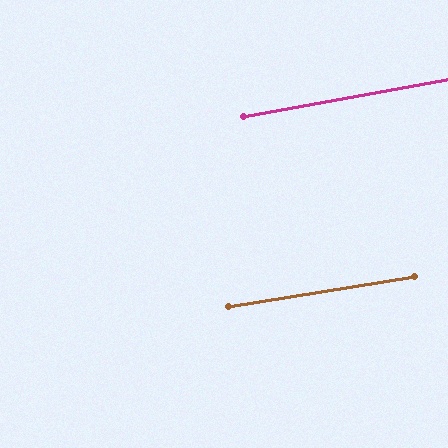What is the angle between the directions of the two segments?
Approximately 1 degree.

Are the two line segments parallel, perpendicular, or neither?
Parallel — their directions differ by only 1.2°.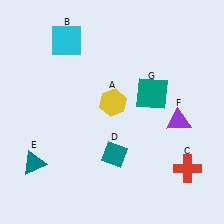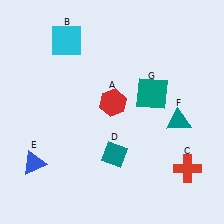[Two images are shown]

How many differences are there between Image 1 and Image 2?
There are 3 differences between the two images.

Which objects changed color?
A changed from yellow to red. E changed from teal to blue. F changed from purple to teal.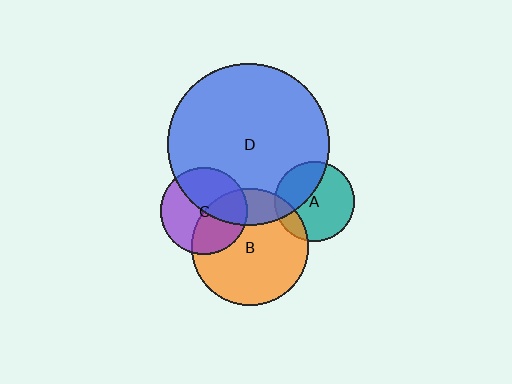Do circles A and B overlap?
Yes.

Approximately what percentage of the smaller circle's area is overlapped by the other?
Approximately 15%.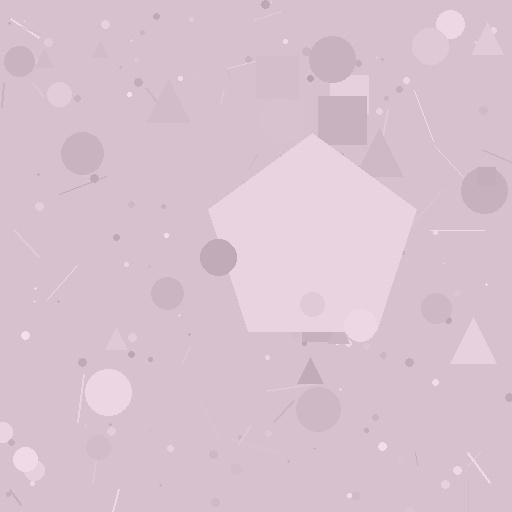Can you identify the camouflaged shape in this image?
The camouflaged shape is a pentagon.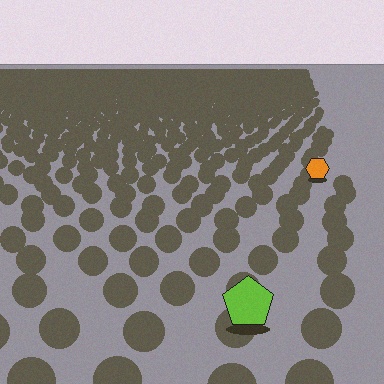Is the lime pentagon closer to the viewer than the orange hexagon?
Yes. The lime pentagon is closer — you can tell from the texture gradient: the ground texture is coarser near it.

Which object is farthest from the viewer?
The orange hexagon is farthest from the viewer. It appears smaller and the ground texture around it is denser.